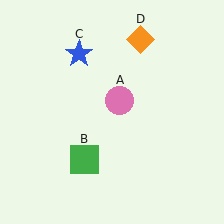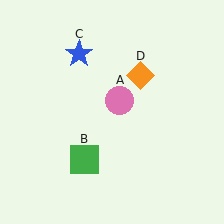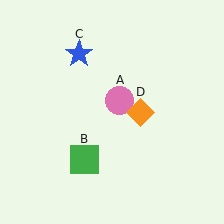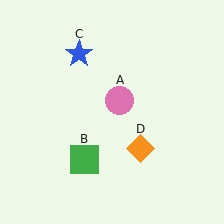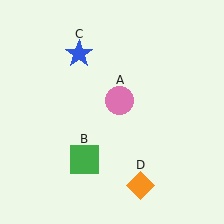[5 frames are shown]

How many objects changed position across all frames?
1 object changed position: orange diamond (object D).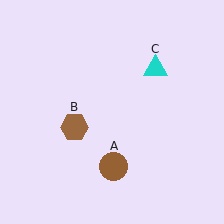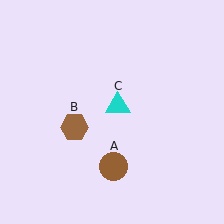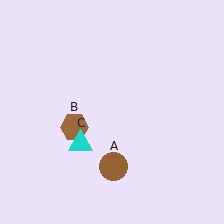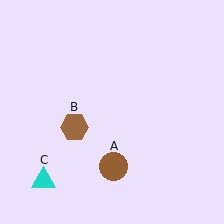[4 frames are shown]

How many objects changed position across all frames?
1 object changed position: cyan triangle (object C).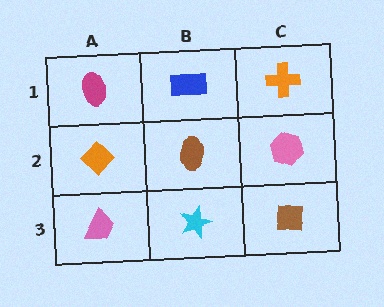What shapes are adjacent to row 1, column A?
An orange diamond (row 2, column A), a blue rectangle (row 1, column B).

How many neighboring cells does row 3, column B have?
3.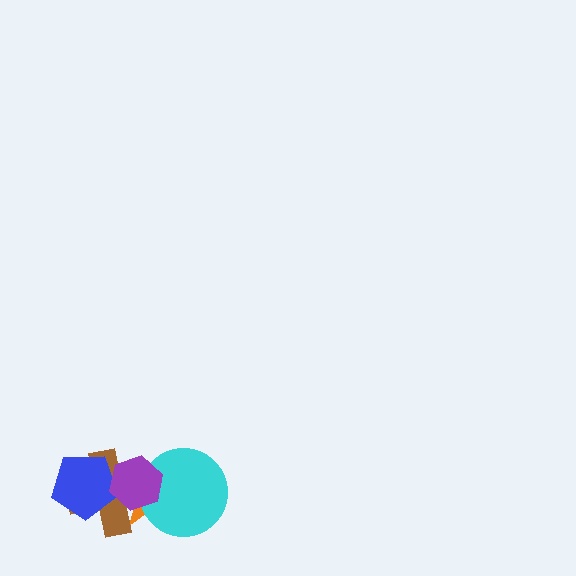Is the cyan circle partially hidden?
Yes, it is partially covered by another shape.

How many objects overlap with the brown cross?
4 objects overlap with the brown cross.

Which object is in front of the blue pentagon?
The purple hexagon is in front of the blue pentagon.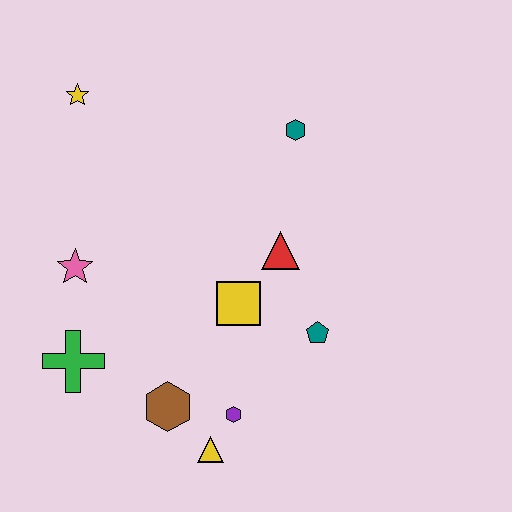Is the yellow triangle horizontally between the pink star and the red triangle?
Yes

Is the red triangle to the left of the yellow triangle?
No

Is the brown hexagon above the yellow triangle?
Yes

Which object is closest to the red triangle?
The yellow square is closest to the red triangle.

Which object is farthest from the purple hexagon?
The yellow star is farthest from the purple hexagon.